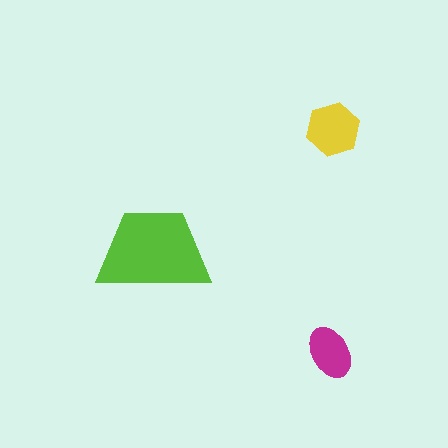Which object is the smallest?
The magenta ellipse.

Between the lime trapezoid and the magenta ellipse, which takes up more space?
The lime trapezoid.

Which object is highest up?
The yellow hexagon is topmost.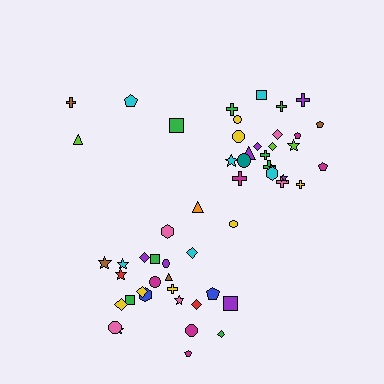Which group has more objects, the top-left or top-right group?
The top-right group.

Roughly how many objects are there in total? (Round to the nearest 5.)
Roughly 55 objects in total.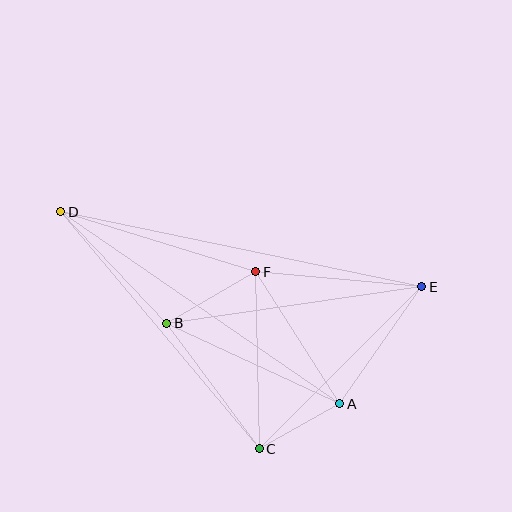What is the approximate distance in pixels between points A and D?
The distance between A and D is approximately 339 pixels.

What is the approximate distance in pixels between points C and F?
The distance between C and F is approximately 177 pixels.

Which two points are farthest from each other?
Points D and E are farthest from each other.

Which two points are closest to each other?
Points A and C are closest to each other.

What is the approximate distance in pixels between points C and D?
The distance between C and D is approximately 309 pixels.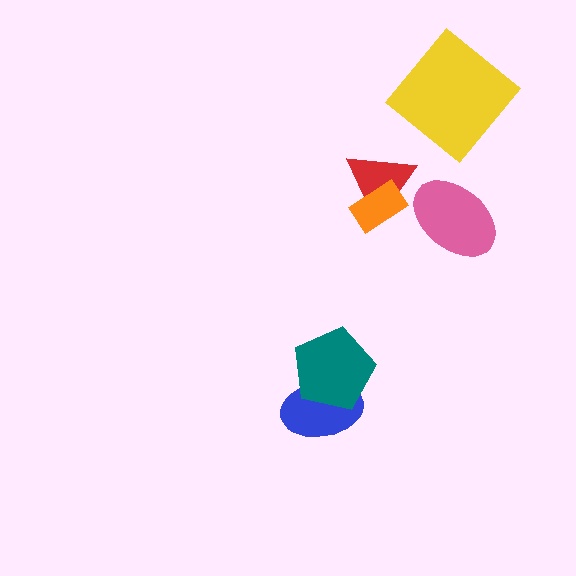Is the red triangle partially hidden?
Yes, it is partially covered by another shape.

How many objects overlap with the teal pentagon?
1 object overlaps with the teal pentagon.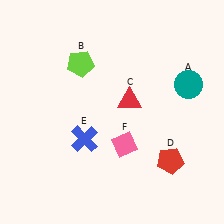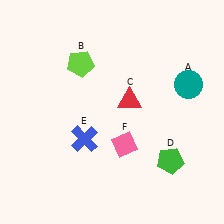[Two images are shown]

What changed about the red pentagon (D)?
In Image 1, D is red. In Image 2, it changed to green.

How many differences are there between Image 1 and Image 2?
There is 1 difference between the two images.